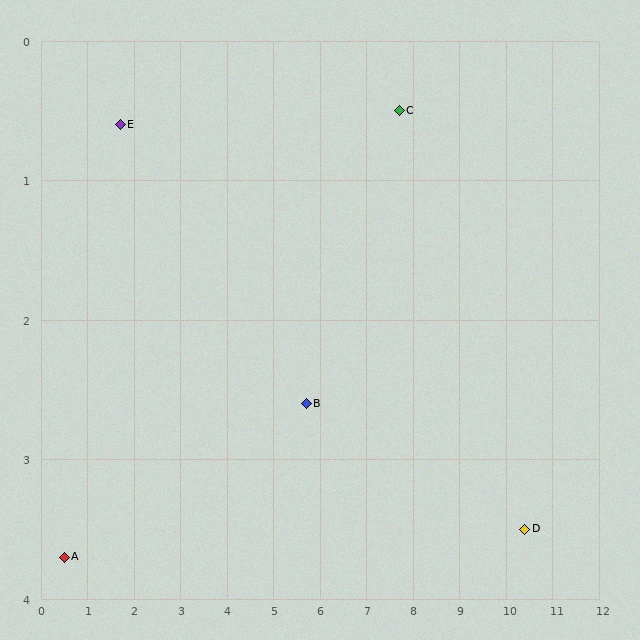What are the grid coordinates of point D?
Point D is at approximately (10.4, 3.5).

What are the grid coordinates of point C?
Point C is at approximately (7.7, 0.5).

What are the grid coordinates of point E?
Point E is at approximately (1.7, 0.6).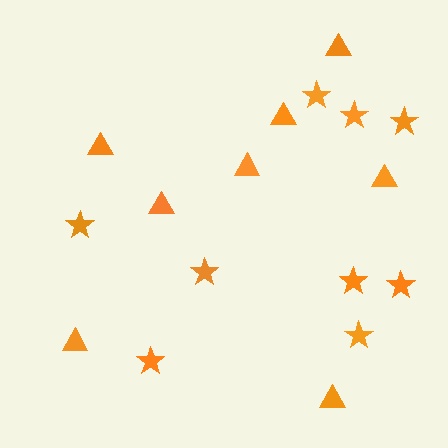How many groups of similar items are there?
There are 2 groups: one group of triangles (8) and one group of stars (9).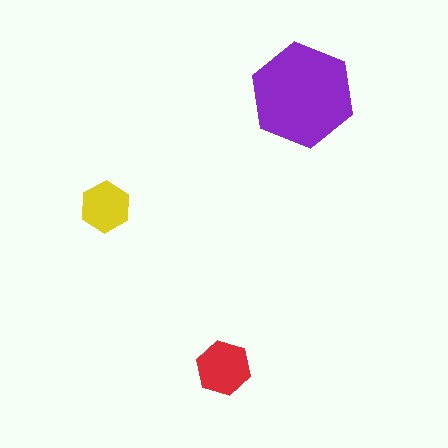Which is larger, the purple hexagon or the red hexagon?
The purple one.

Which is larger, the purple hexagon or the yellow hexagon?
The purple one.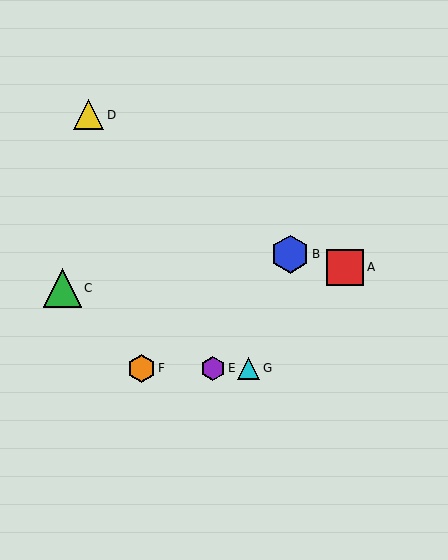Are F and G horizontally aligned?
Yes, both are at y≈368.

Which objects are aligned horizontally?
Objects E, F, G are aligned horizontally.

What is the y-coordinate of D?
Object D is at y≈115.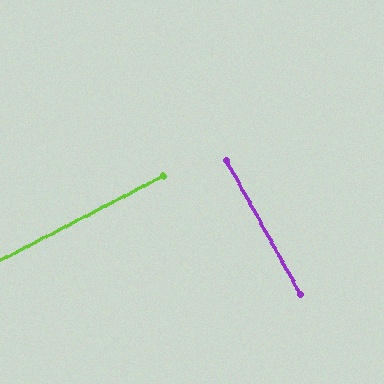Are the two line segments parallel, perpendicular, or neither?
Perpendicular — they meet at approximately 88°.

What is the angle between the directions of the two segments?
Approximately 88 degrees.